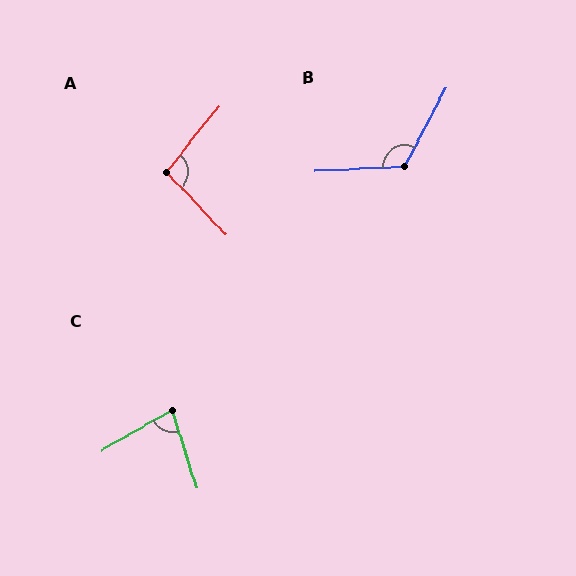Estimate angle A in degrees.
Approximately 98 degrees.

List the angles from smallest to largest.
C (77°), A (98°), B (121°).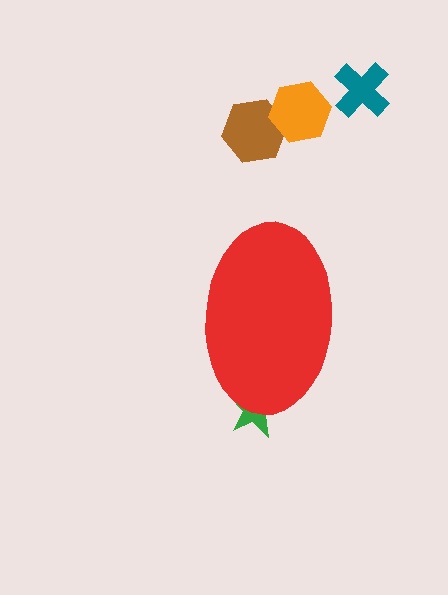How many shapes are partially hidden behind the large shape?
1 shape is partially hidden.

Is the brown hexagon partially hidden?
No, the brown hexagon is fully visible.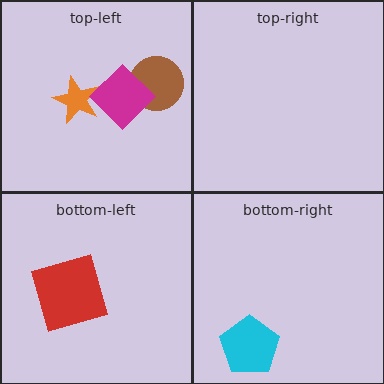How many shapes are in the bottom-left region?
1.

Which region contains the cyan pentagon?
The bottom-right region.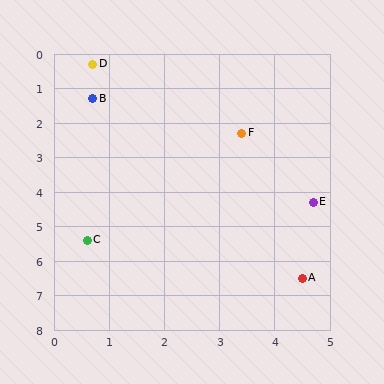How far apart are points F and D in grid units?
Points F and D are about 3.4 grid units apart.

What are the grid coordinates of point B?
Point B is at approximately (0.7, 1.3).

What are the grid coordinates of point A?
Point A is at approximately (4.5, 6.5).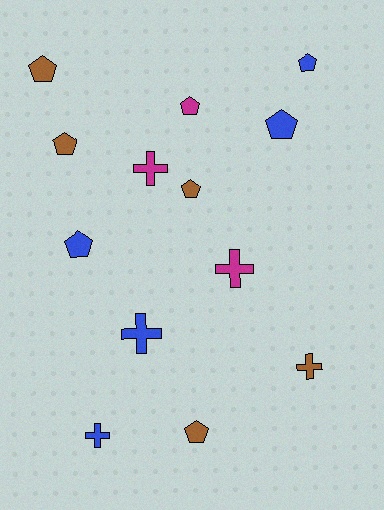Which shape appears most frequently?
Pentagon, with 8 objects.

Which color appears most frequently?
Brown, with 5 objects.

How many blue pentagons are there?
There are 3 blue pentagons.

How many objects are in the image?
There are 13 objects.